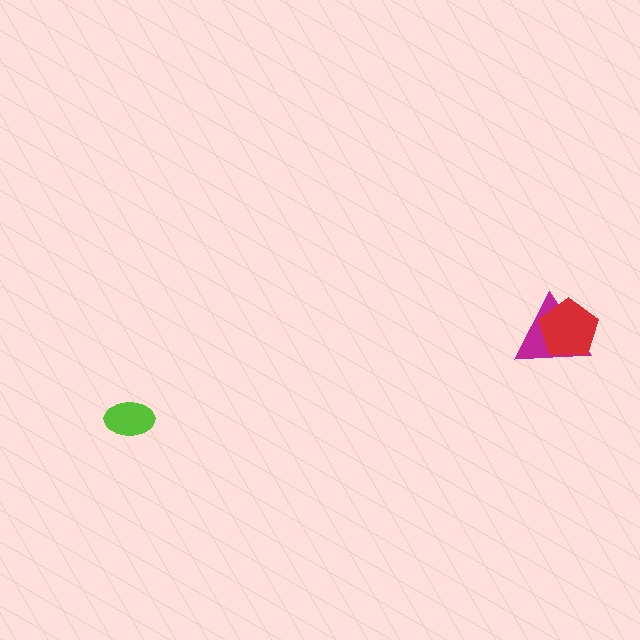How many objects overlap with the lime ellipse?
0 objects overlap with the lime ellipse.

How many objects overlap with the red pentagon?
1 object overlaps with the red pentagon.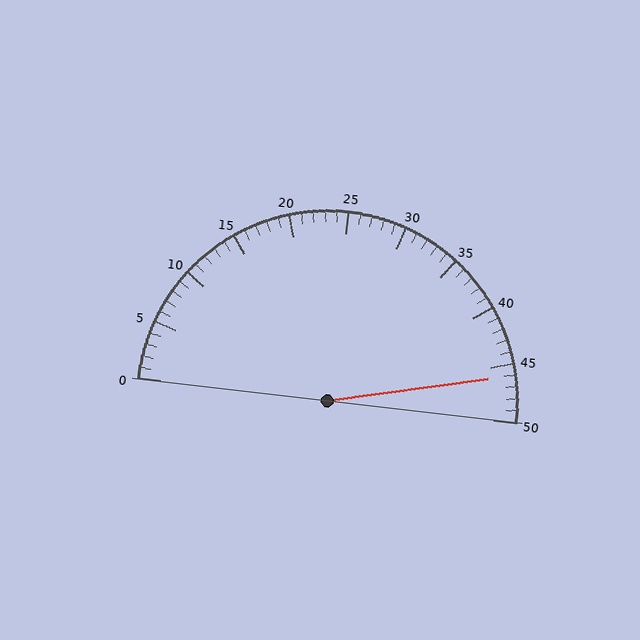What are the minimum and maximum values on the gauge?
The gauge ranges from 0 to 50.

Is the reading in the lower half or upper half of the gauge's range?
The reading is in the upper half of the range (0 to 50).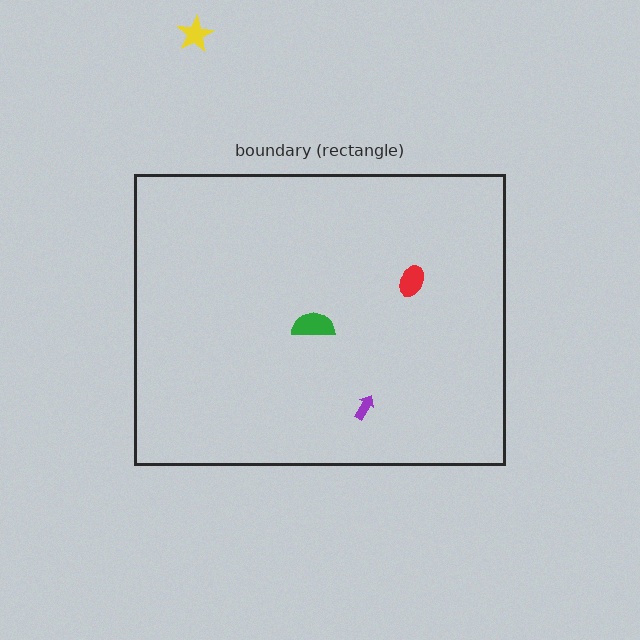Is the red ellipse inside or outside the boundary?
Inside.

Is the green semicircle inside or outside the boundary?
Inside.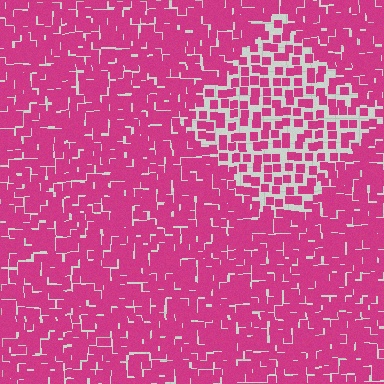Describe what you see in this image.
The image contains small magenta elements arranged at two different densities. A diamond-shaped region is visible where the elements are less densely packed than the surrounding area.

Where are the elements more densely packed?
The elements are more densely packed outside the diamond boundary.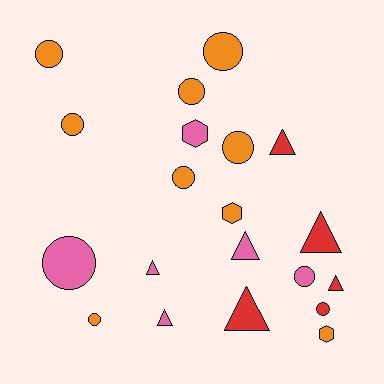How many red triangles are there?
There are 4 red triangles.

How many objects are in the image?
There are 20 objects.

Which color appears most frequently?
Orange, with 9 objects.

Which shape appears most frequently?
Circle, with 10 objects.